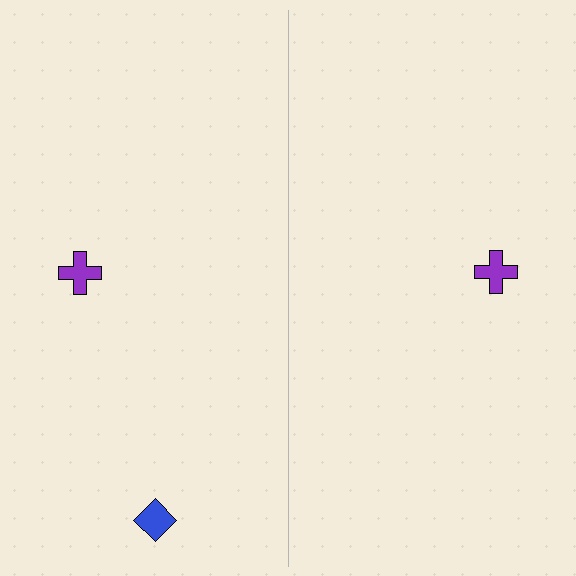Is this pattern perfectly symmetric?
No, the pattern is not perfectly symmetric. A blue diamond is missing from the right side.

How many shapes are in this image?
There are 3 shapes in this image.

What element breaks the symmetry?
A blue diamond is missing from the right side.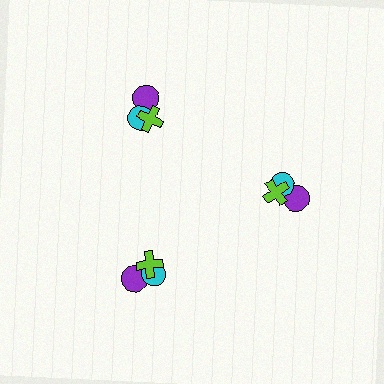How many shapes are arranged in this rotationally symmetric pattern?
There are 9 shapes, arranged in 3 groups of 3.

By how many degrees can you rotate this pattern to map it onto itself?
The pattern maps onto itself every 120 degrees of rotation.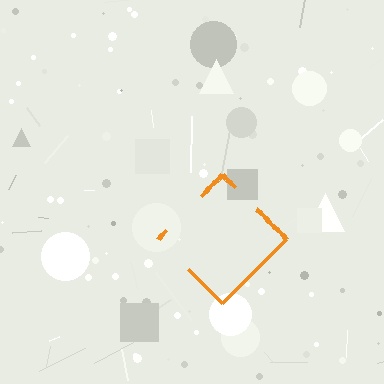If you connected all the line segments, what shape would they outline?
They would outline a diamond.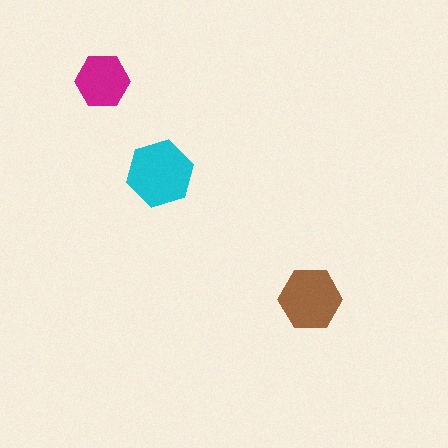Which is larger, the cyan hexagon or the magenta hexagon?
The cyan one.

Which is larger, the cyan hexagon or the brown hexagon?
The cyan one.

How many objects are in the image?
There are 3 objects in the image.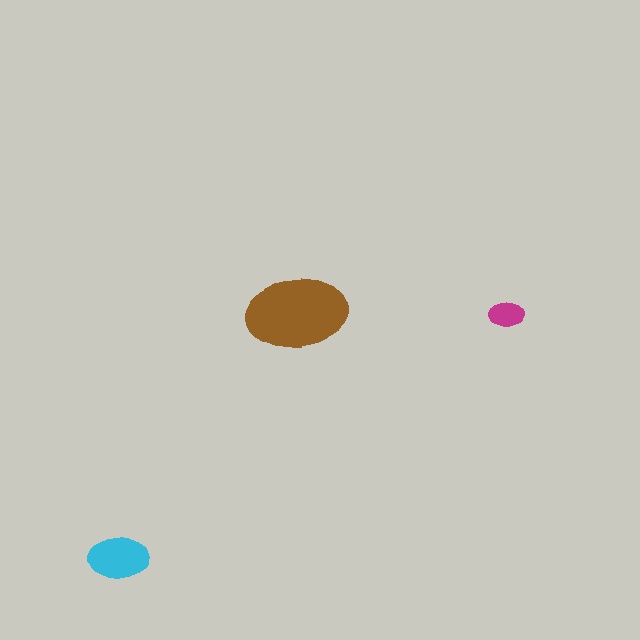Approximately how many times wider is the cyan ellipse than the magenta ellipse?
About 1.5 times wider.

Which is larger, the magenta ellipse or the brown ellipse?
The brown one.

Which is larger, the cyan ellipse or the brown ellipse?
The brown one.